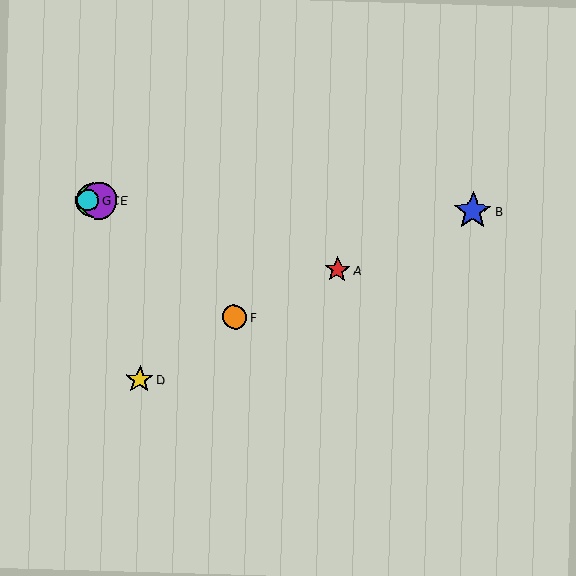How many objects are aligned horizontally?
4 objects (B, C, E, G) are aligned horizontally.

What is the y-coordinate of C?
Object C is at y≈200.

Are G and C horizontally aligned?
Yes, both are at y≈200.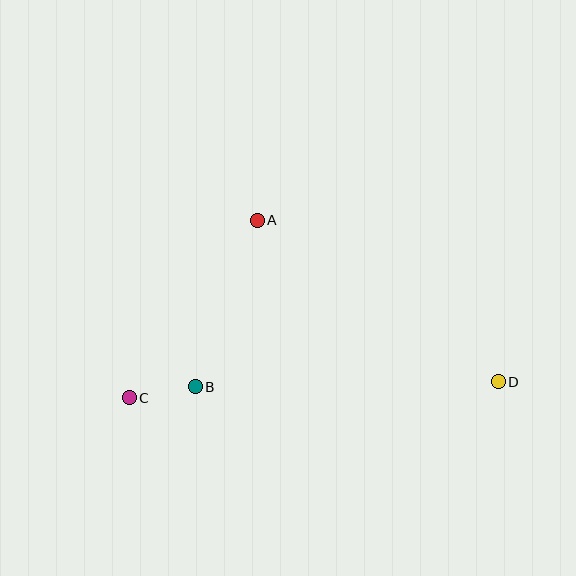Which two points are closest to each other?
Points B and C are closest to each other.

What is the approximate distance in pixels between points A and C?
The distance between A and C is approximately 219 pixels.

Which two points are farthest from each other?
Points C and D are farthest from each other.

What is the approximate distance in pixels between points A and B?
The distance between A and B is approximately 178 pixels.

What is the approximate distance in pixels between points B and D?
The distance between B and D is approximately 303 pixels.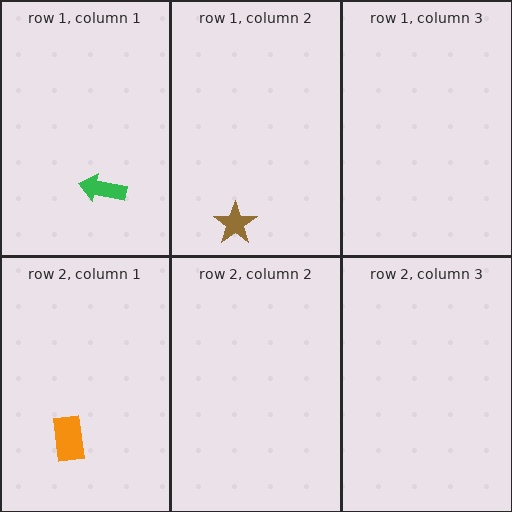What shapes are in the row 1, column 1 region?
The green arrow.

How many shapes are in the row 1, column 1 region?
1.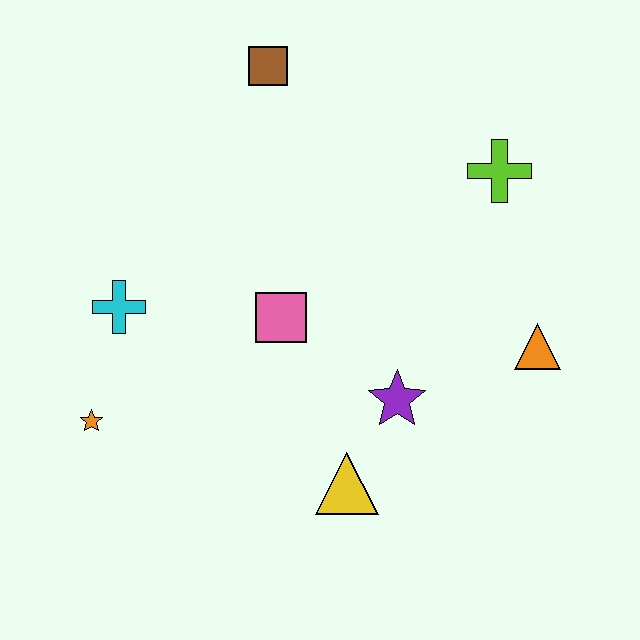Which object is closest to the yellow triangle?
The purple star is closest to the yellow triangle.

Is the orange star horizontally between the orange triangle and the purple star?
No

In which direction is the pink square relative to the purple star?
The pink square is to the left of the purple star.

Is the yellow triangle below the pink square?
Yes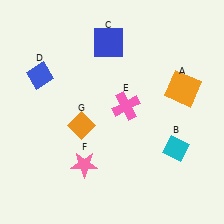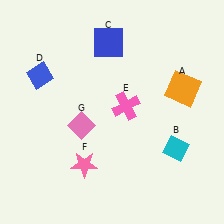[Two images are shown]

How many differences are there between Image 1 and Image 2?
There is 1 difference between the two images.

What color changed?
The diamond (G) changed from orange in Image 1 to pink in Image 2.